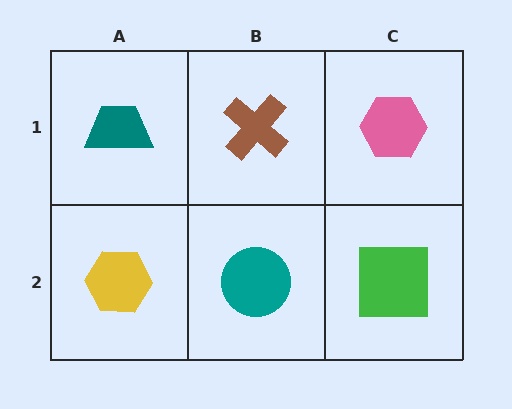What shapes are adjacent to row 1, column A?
A yellow hexagon (row 2, column A), a brown cross (row 1, column B).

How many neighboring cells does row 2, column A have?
2.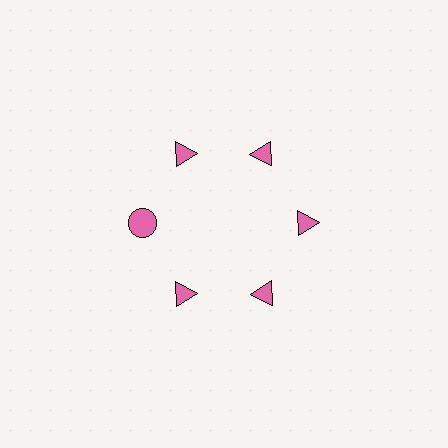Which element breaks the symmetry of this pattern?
The pink circle at roughly the 9 o'clock position breaks the symmetry. All other shapes are pink triangles.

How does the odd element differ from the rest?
It has a different shape: circle instead of triangle.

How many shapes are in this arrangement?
There are 6 shapes arranged in a ring pattern.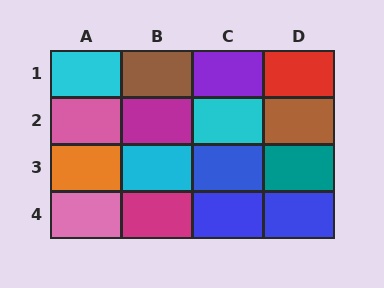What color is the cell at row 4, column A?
Pink.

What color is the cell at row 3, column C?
Blue.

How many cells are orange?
1 cell is orange.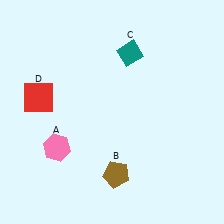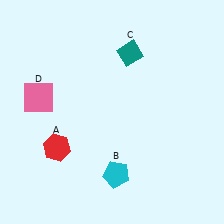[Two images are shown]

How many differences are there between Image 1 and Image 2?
There are 3 differences between the two images.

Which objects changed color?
A changed from pink to red. B changed from brown to cyan. D changed from red to pink.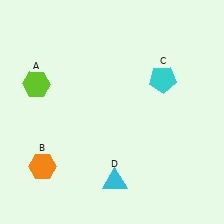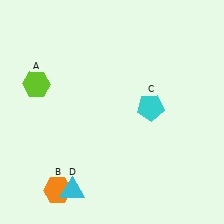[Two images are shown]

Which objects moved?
The objects that moved are: the orange hexagon (B), the cyan pentagon (C), the cyan triangle (D).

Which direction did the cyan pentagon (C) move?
The cyan pentagon (C) moved down.